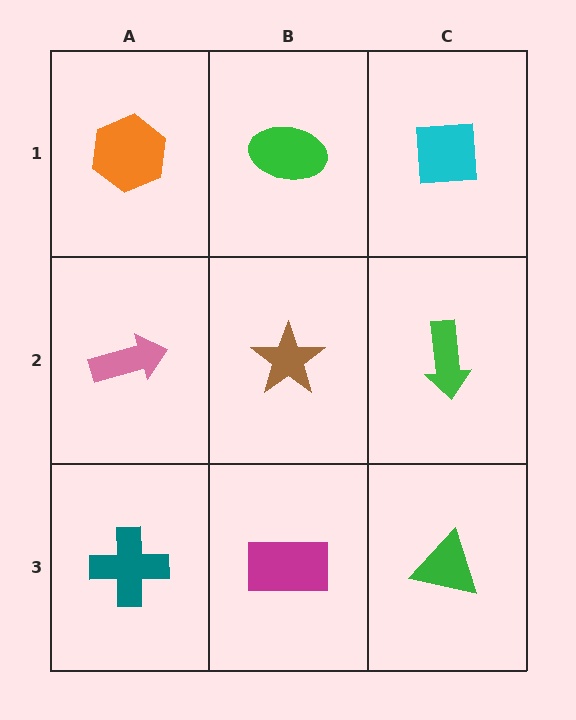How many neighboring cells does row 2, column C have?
3.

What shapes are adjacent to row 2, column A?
An orange hexagon (row 1, column A), a teal cross (row 3, column A), a brown star (row 2, column B).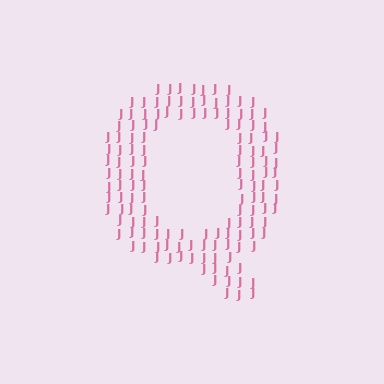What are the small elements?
The small elements are letter J's.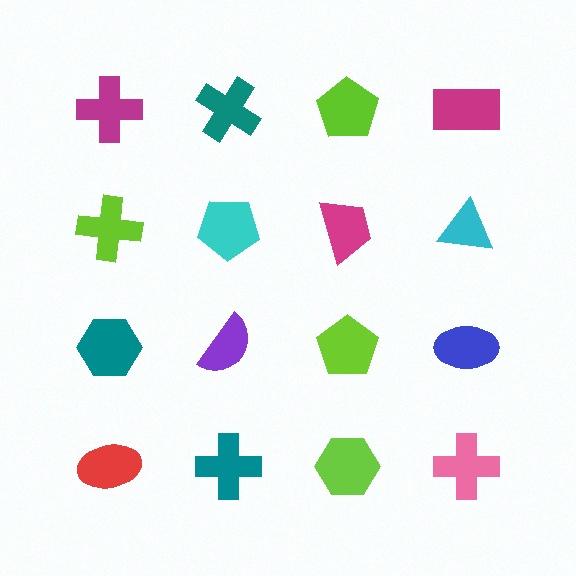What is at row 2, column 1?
A lime cross.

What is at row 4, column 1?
A red ellipse.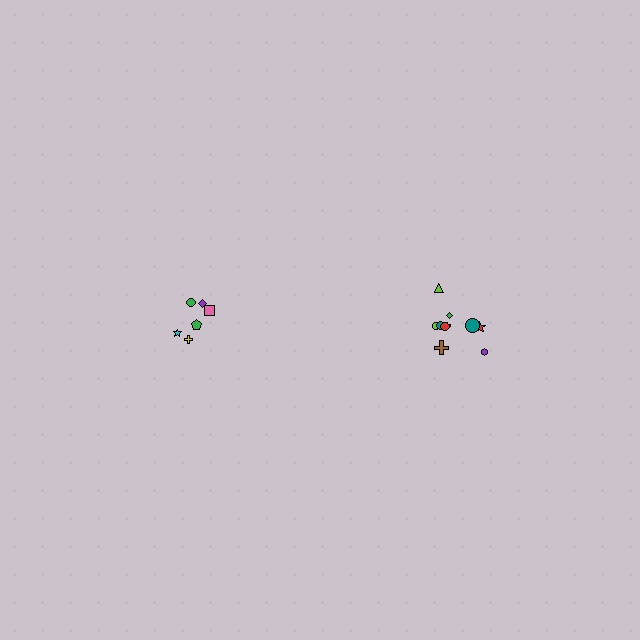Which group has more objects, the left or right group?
The right group.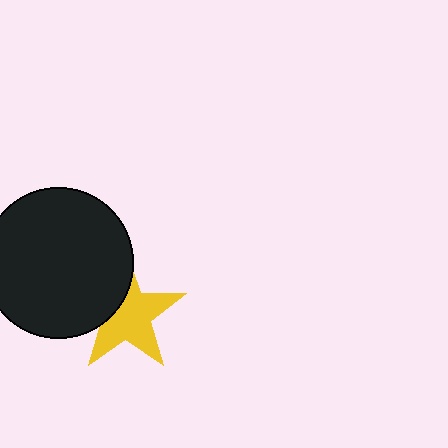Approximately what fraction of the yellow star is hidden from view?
Roughly 32% of the yellow star is hidden behind the black circle.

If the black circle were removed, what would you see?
You would see the complete yellow star.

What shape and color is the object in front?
The object in front is a black circle.